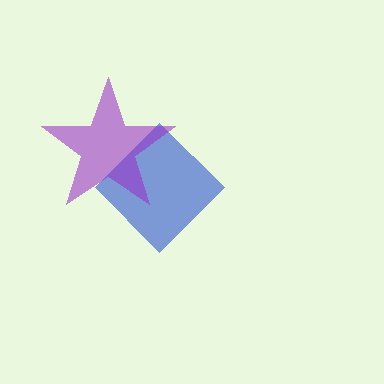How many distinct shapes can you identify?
There are 2 distinct shapes: a blue diamond, a purple star.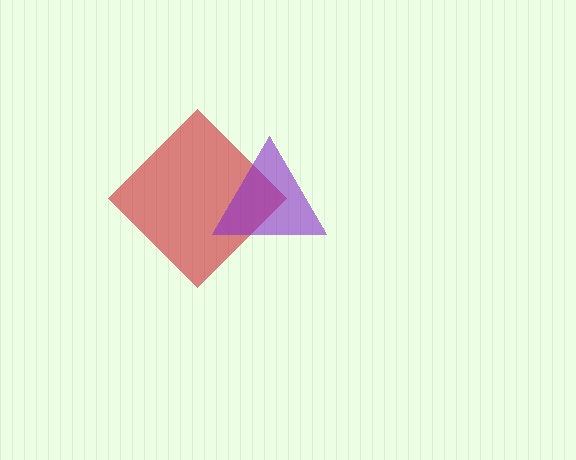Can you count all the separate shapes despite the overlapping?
Yes, there are 2 separate shapes.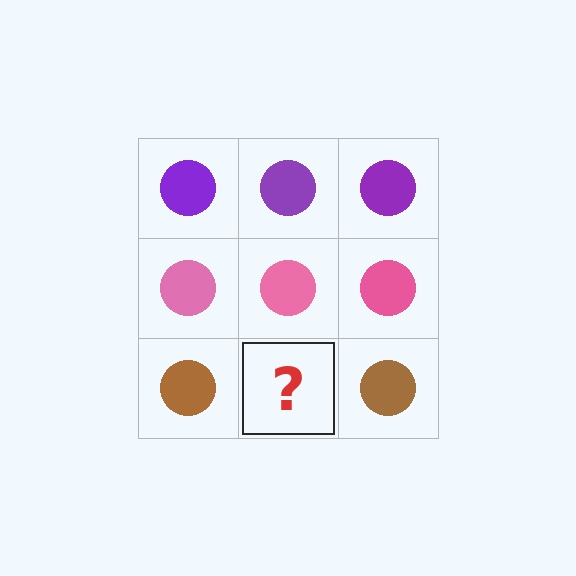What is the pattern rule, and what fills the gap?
The rule is that each row has a consistent color. The gap should be filled with a brown circle.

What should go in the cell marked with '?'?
The missing cell should contain a brown circle.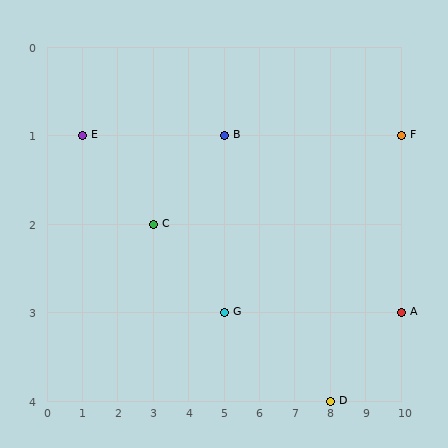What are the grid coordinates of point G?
Point G is at grid coordinates (5, 3).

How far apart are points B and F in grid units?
Points B and F are 5 columns apart.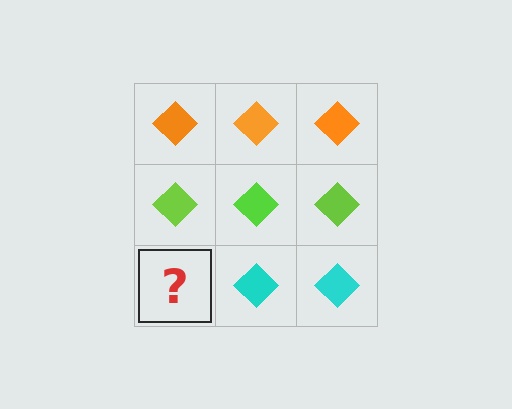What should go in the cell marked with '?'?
The missing cell should contain a cyan diamond.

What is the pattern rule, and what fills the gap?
The rule is that each row has a consistent color. The gap should be filled with a cyan diamond.